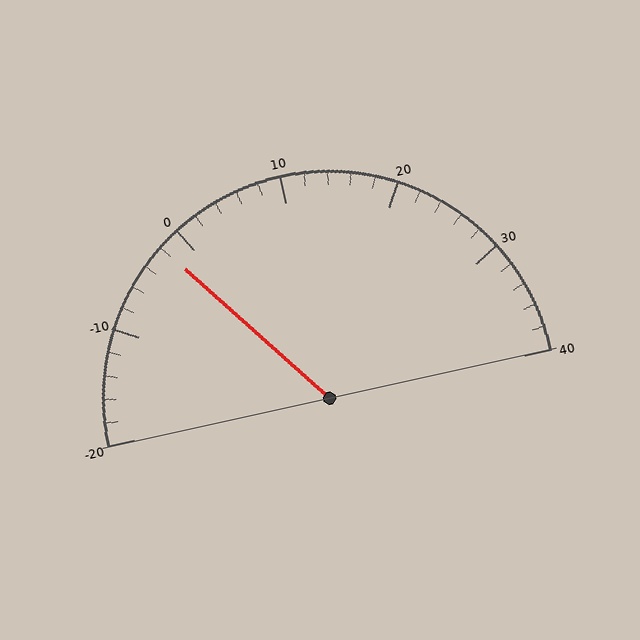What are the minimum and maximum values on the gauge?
The gauge ranges from -20 to 40.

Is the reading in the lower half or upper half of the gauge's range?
The reading is in the lower half of the range (-20 to 40).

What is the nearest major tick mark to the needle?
The nearest major tick mark is 0.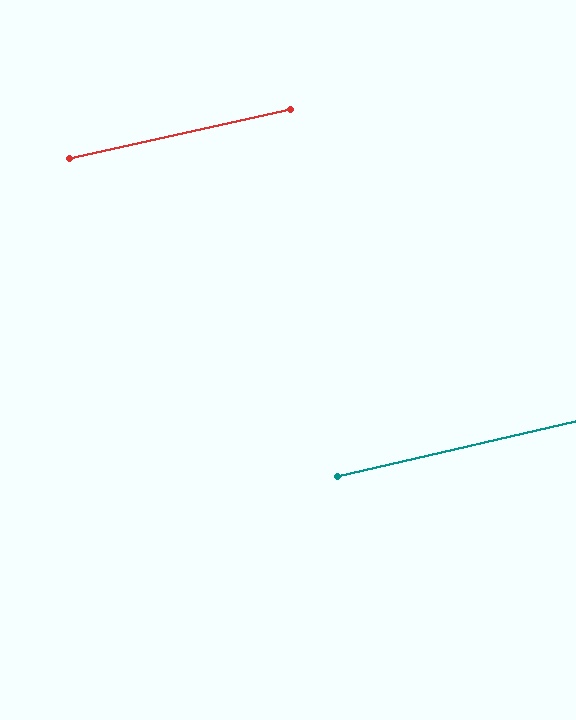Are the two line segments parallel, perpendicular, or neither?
Parallel — their directions differ by only 0.4°.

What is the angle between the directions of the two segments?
Approximately 0 degrees.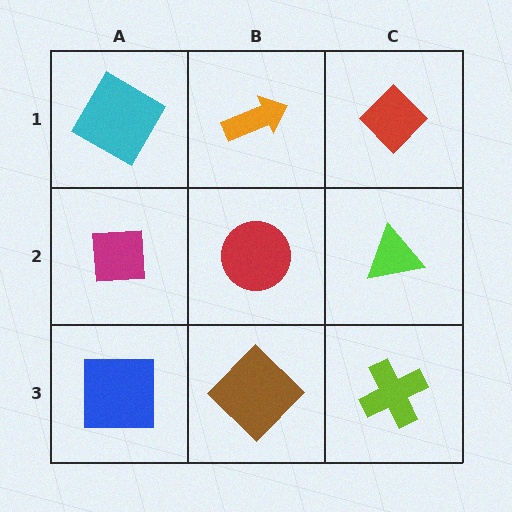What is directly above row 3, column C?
A lime triangle.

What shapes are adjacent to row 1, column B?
A red circle (row 2, column B), a cyan square (row 1, column A), a red diamond (row 1, column C).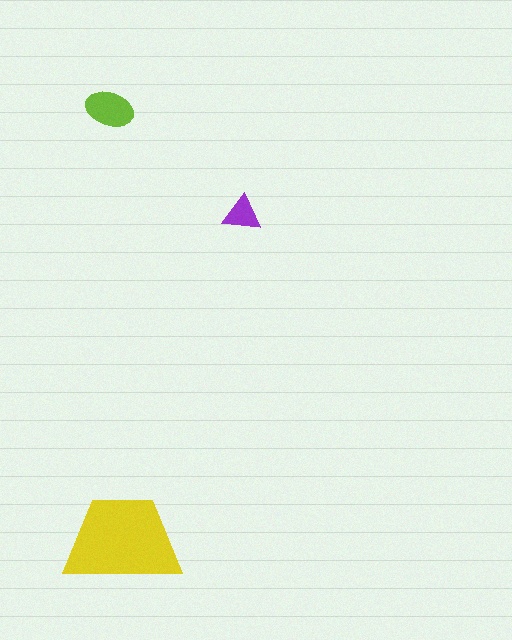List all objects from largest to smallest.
The yellow trapezoid, the lime ellipse, the purple triangle.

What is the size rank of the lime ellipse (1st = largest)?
2nd.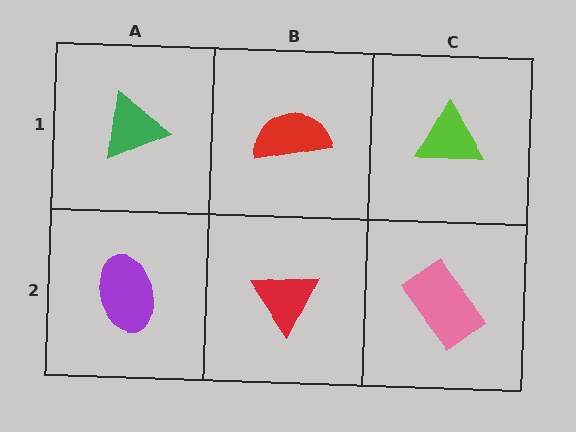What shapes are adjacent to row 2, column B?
A red semicircle (row 1, column B), a purple ellipse (row 2, column A), a pink rectangle (row 2, column C).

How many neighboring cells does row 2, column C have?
2.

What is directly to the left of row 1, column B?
A green triangle.